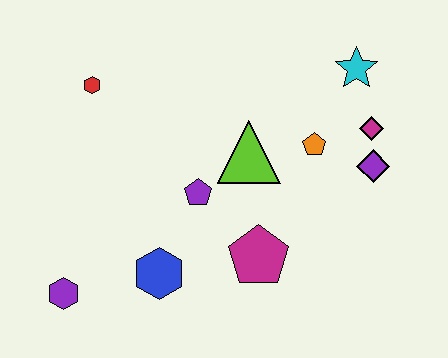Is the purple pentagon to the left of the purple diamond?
Yes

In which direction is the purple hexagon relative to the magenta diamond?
The purple hexagon is to the left of the magenta diamond.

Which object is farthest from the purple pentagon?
The cyan star is farthest from the purple pentagon.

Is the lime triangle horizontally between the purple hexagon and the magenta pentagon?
Yes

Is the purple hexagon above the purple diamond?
No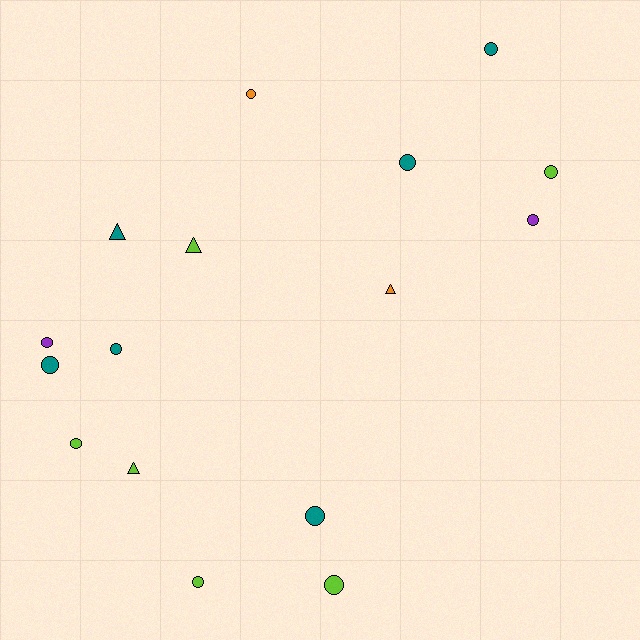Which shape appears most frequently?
Circle, with 12 objects.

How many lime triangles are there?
There are 2 lime triangles.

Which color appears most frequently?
Lime, with 6 objects.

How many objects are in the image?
There are 16 objects.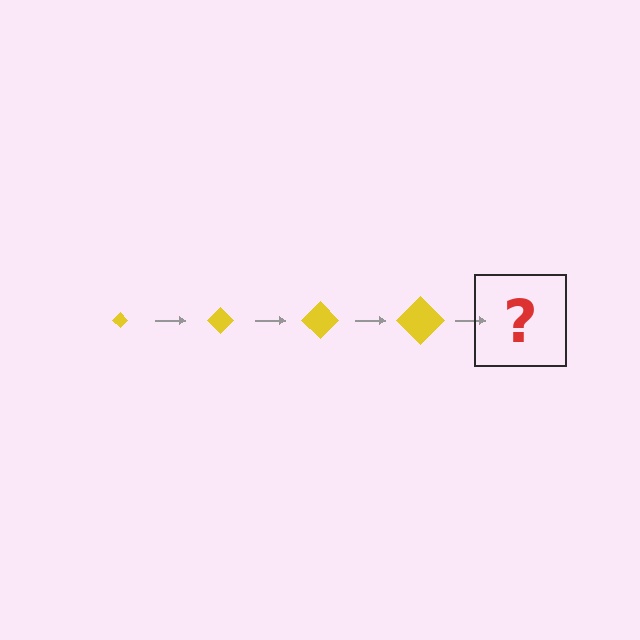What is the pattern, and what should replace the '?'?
The pattern is that the diamond gets progressively larger each step. The '?' should be a yellow diamond, larger than the previous one.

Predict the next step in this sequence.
The next step is a yellow diamond, larger than the previous one.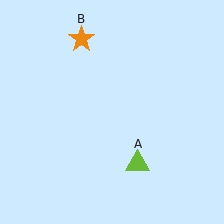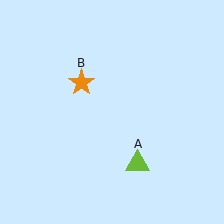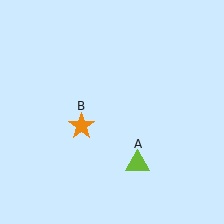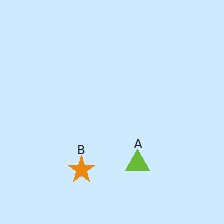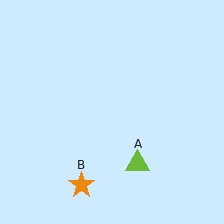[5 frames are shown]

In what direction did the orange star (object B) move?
The orange star (object B) moved down.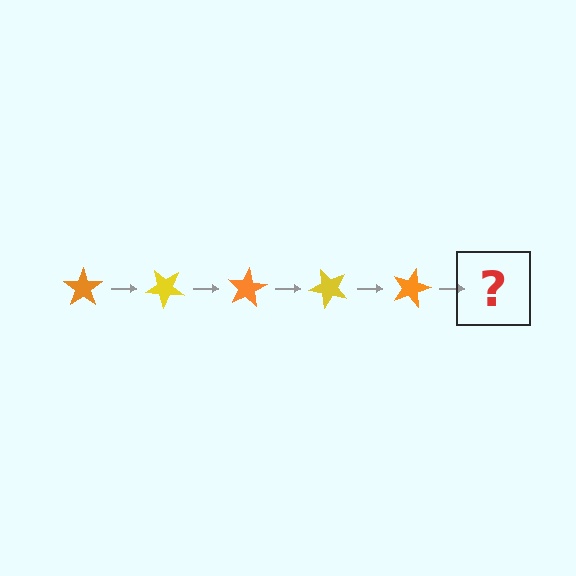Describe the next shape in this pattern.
It should be a yellow star, rotated 200 degrees from the start.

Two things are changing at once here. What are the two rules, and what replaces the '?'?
The two rules are that it rotates 40 degrees each step and the color cycles through orange and yellow. The '?' should be a yellow star, rotated 200 degrees from the start.